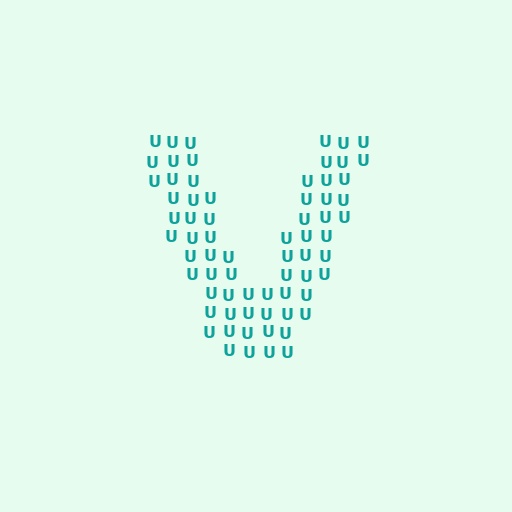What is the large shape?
The large shape is the letter V.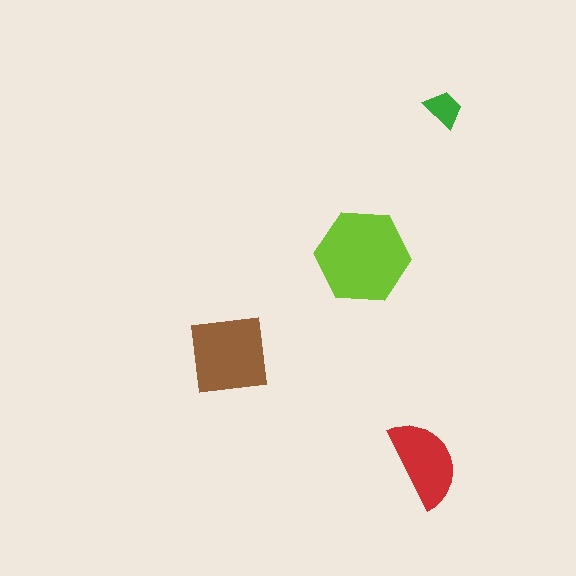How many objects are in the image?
There are 4 objects in the image.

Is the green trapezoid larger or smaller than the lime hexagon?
Smaller.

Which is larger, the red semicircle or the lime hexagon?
The lime hexagon.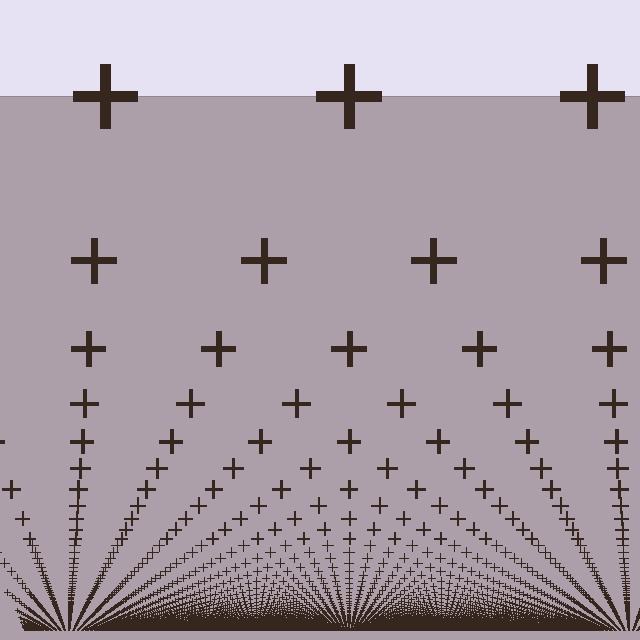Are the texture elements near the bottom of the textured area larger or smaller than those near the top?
Smaller. The gradient is inverted — elements near the bottom are smaller and denser.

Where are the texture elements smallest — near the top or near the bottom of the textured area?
Near the bottom.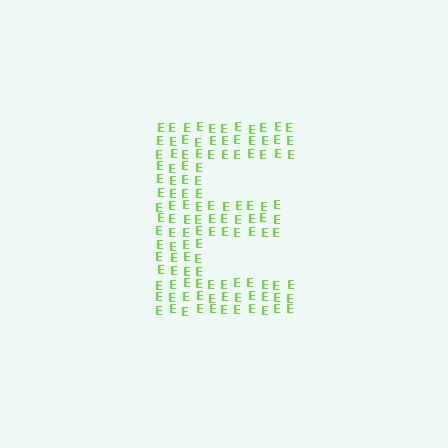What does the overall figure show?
The overall figure shows the letter E.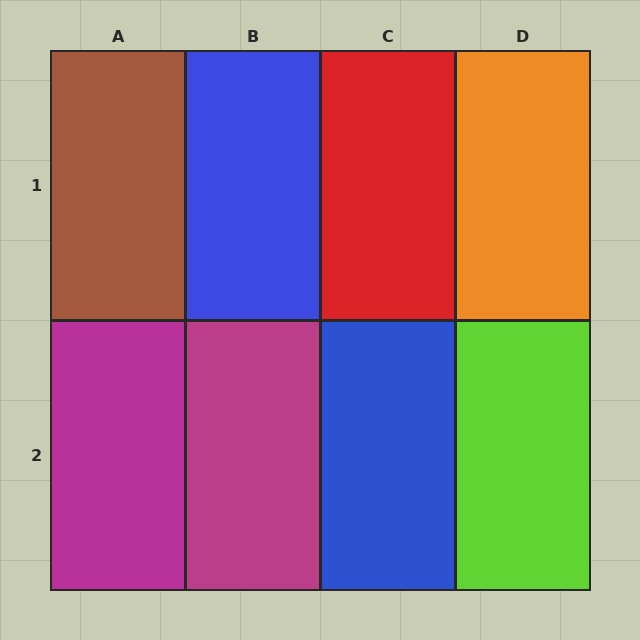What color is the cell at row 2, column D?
Lime.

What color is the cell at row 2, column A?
Magenta.